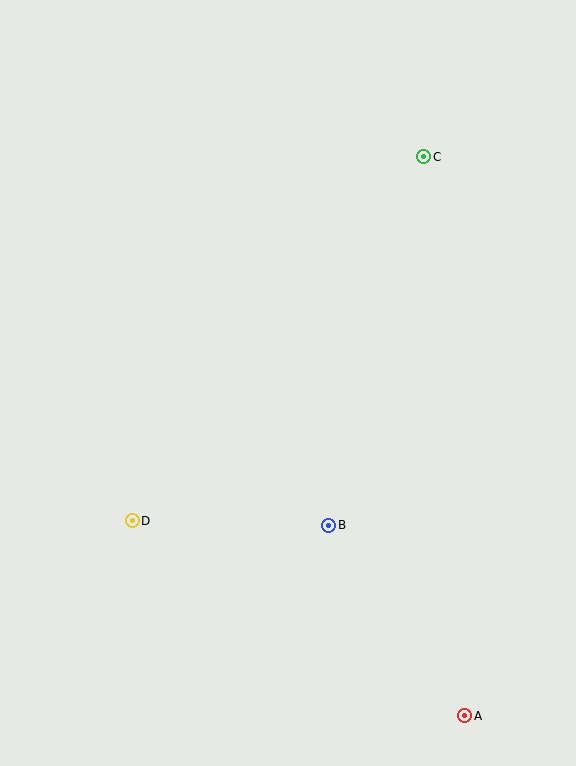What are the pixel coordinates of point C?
Point C is at (424, 157).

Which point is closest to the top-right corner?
Point C is closest to the top-right corner.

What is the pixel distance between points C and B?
The distance between C and B is 380 pixels.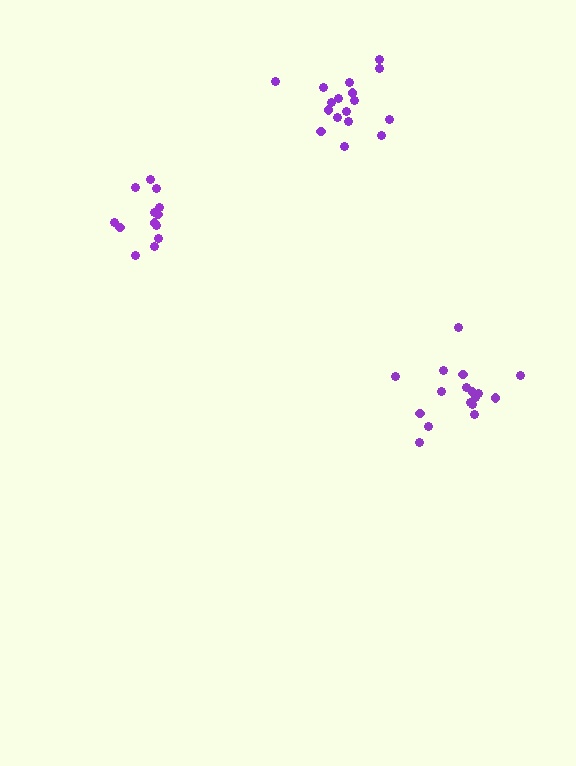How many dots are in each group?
Group 1: 17 dots, Group 2: 17 dots, Group 3: 13 dots (47 total).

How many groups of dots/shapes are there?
There are 3 groups.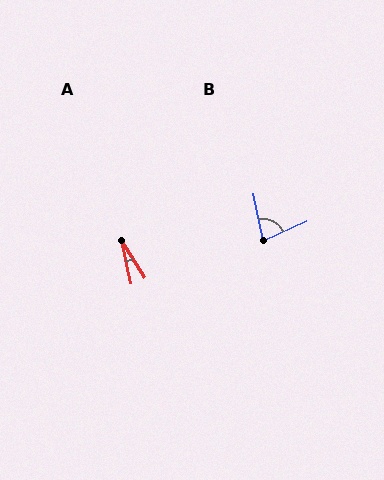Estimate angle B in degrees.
Approximately 78 degrees.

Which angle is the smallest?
A, at approximately 20 degrees.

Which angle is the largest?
B, at approximately 78 degrees.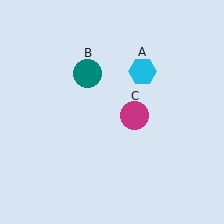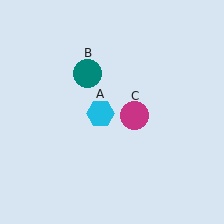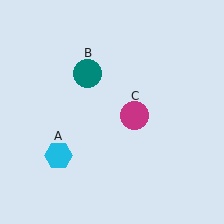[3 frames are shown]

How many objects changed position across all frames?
1 object changed position: cyan hexagon (object A).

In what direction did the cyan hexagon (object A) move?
The cyan hexagon (object A) moved down and to the left.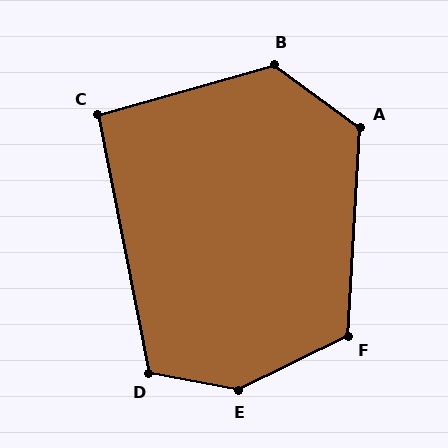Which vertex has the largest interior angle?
E, at approximately 143 degrees.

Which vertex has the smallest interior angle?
C, at approximately 95 degrees.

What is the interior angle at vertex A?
Approximately 123 degrees (obtuse).